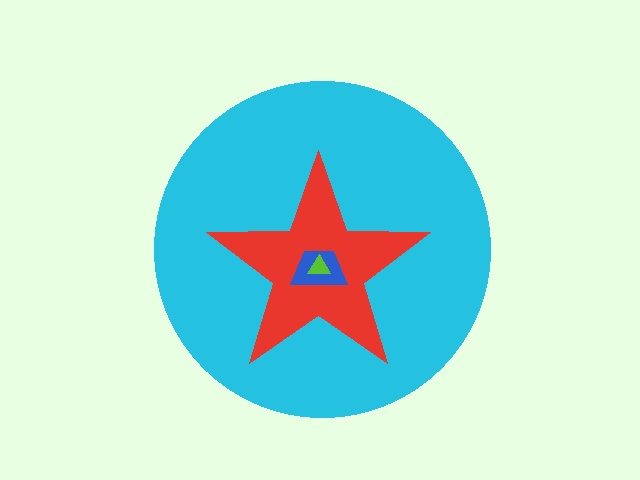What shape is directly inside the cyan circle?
The red star.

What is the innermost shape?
The lime triangle.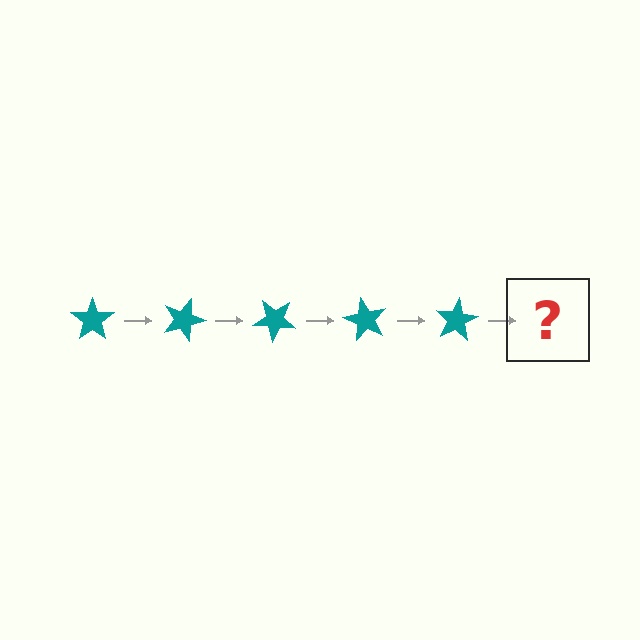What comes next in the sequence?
The next element should be a teal star rotated 100 degrees.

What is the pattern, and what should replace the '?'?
The pattern is that the star rotates 20 degrees each step. The '?' should be a teal star rotated 100 degrees.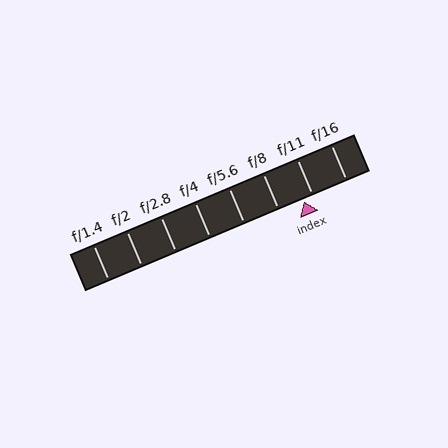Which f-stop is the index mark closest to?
The index mark is closest to f/11.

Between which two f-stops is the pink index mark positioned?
The index mark is between f/8 and f/11.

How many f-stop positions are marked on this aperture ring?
There are 8 f-stop positions marked.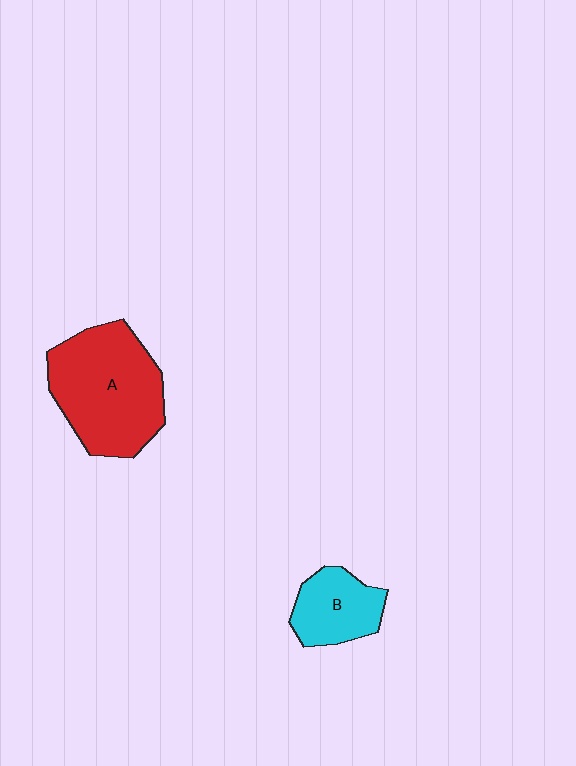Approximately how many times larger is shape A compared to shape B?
Approximately 2.1 times.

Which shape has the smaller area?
Shape B (cyan).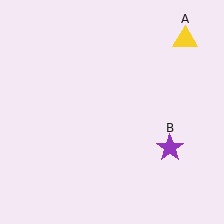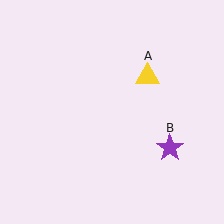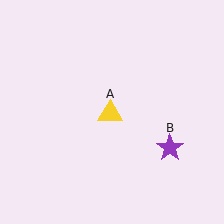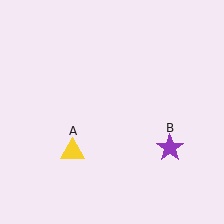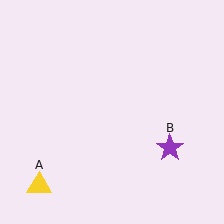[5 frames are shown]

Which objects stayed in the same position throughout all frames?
Purple star (object B) remained stationary.